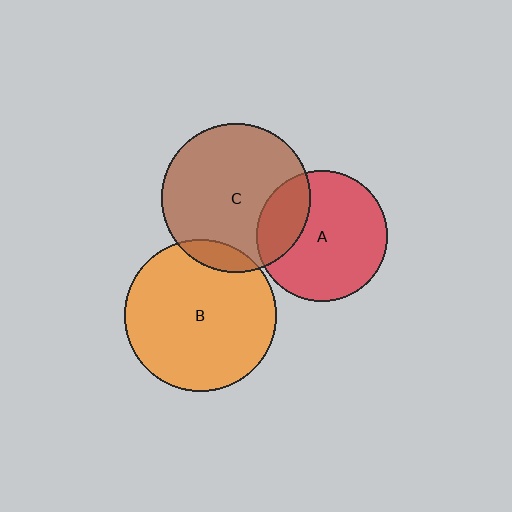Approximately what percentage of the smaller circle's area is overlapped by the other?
Approximately 25%.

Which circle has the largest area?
Circle B (orange).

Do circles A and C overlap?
Yes.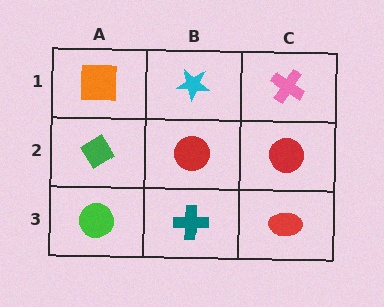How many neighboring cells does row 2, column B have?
4.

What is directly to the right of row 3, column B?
A red ellipse.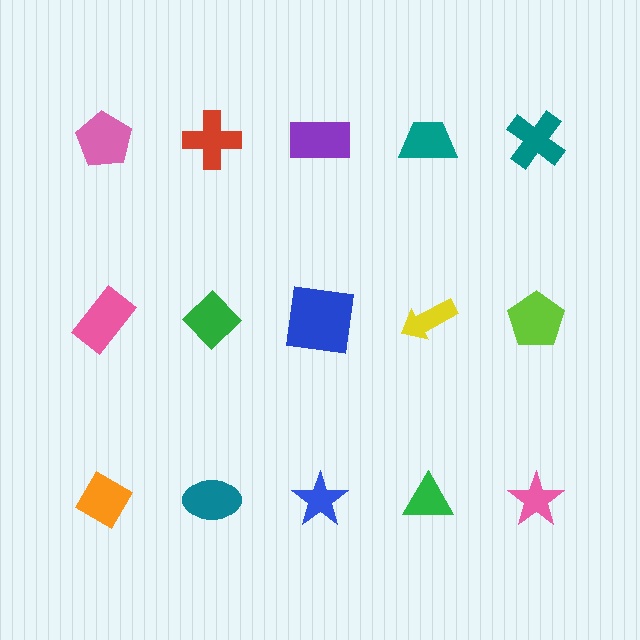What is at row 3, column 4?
A green triangle.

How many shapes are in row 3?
5 shapes.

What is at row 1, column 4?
A teal trapezoid.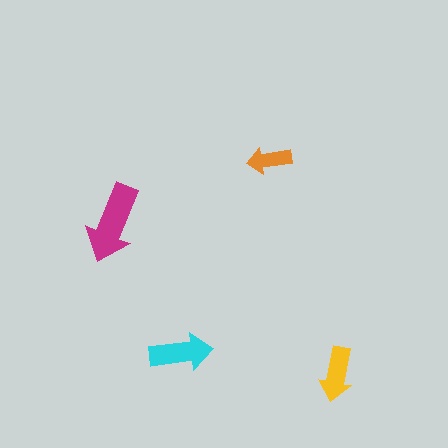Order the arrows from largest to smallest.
the magenta one, the cyan one, the yellow one, the orange one.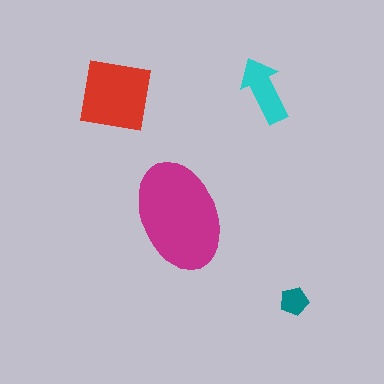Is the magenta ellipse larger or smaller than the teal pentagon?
Larger.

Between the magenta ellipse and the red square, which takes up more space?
The magenta ellipse.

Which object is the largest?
The magenta ellipse.